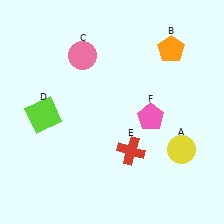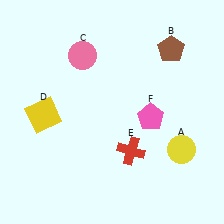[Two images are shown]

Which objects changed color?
B changed from orange to brown. D changed from lime to yellow.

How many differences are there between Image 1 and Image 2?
There are 2 differences between the two images.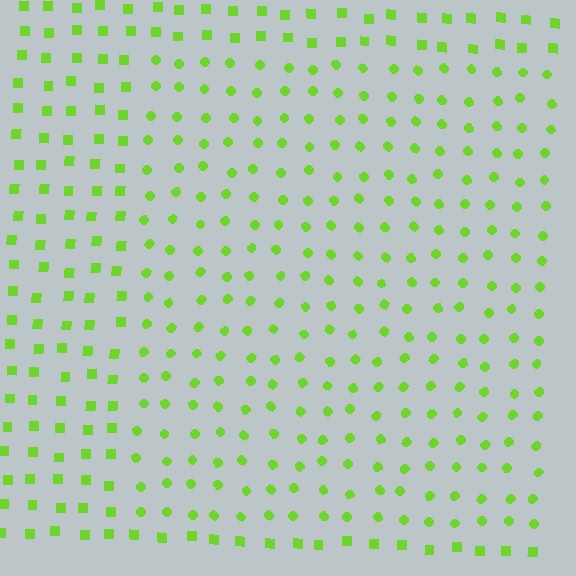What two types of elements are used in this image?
The image uses circles inside the rectangle region and squares outside it.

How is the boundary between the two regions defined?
The boundary is defined by a change in element shape: circles inside vs. squares outside. All elements share the same color and spacing.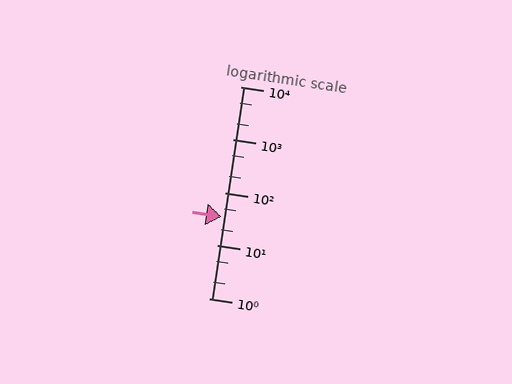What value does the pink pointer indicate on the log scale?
The pointer indicates approximately 35.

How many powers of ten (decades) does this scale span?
The scale spans 4 decades, from 1 to 10000.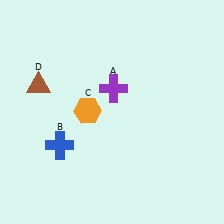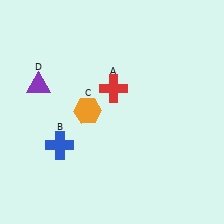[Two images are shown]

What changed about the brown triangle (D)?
In Image 1, D is brown. In Image 2, it changed to purple.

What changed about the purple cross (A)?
In Image 1, A is purple. In Image 2, it changed to red.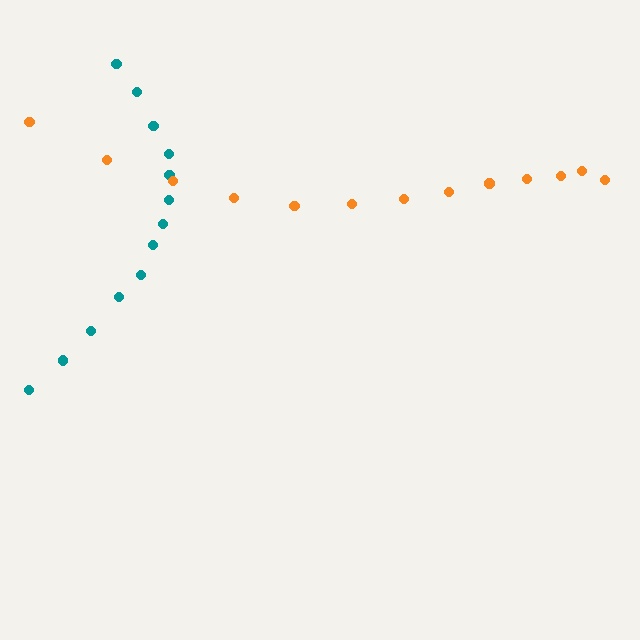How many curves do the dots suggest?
There are 2 distinct paths.